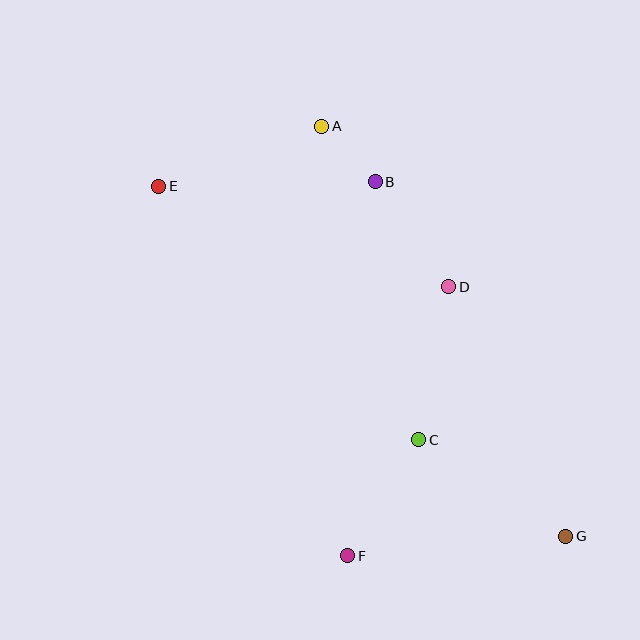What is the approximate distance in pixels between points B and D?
The distance between B and D is approximately 128 pixels.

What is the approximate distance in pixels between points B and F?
The distance between B and F is approximately 375 pixels.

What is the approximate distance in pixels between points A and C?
The distance between A and C is approximately 328 pixels.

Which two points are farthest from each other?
Points E and G are farthest from each other.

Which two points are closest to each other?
Points A and B are closest to each other.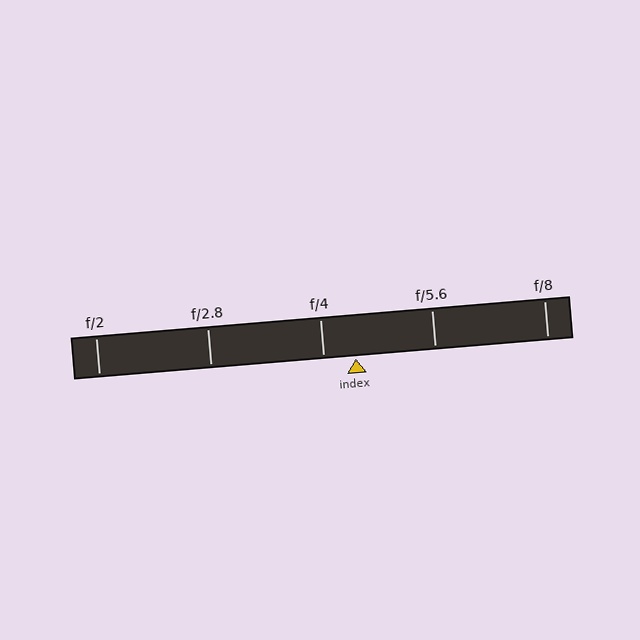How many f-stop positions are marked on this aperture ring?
There are 5 f-stop positions marked.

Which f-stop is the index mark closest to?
The index mark is closest to f/4.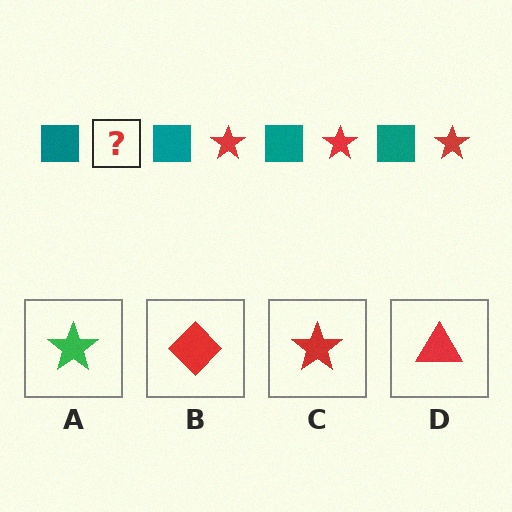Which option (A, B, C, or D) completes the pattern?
C.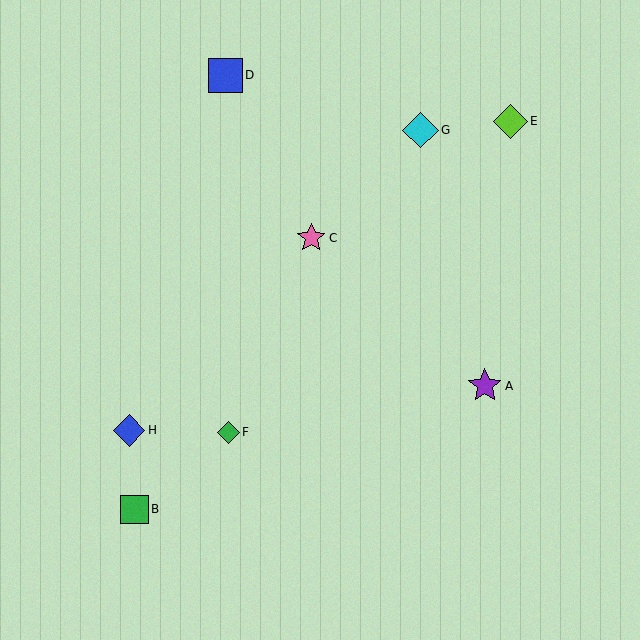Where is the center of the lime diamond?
The center of the lime diamond is at (510, 121).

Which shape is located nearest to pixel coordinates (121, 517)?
The green square (labeled B) at (134, 509) is nearest to that location.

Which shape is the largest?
The cyan diamond (labeled G) is the largest.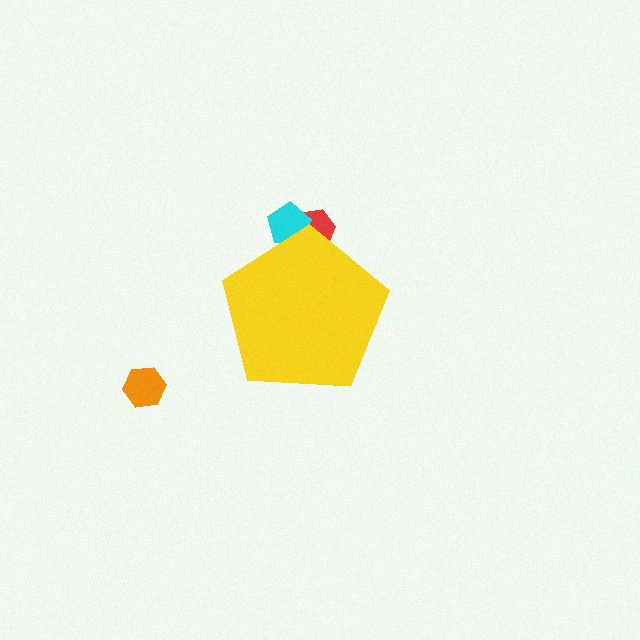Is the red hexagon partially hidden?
Yes, the red hexagon is partially hidden behind the yellow pentagon.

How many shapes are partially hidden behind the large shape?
2 shapes are partially hidden.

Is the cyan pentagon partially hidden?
Yes, the cyan pentagon is partially hidden behind the yellow pentagon.